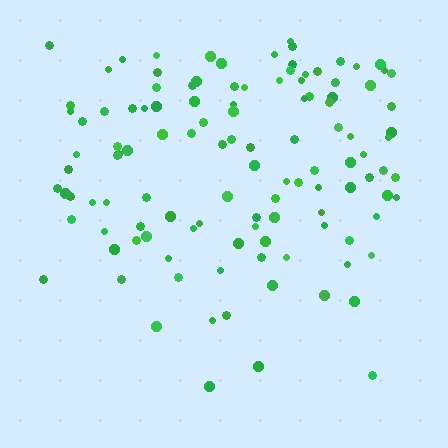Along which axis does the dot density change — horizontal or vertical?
Vertical.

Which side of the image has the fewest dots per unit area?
The bottom.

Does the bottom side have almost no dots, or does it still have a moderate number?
Still a moderate number, just noticeably fewer than the top.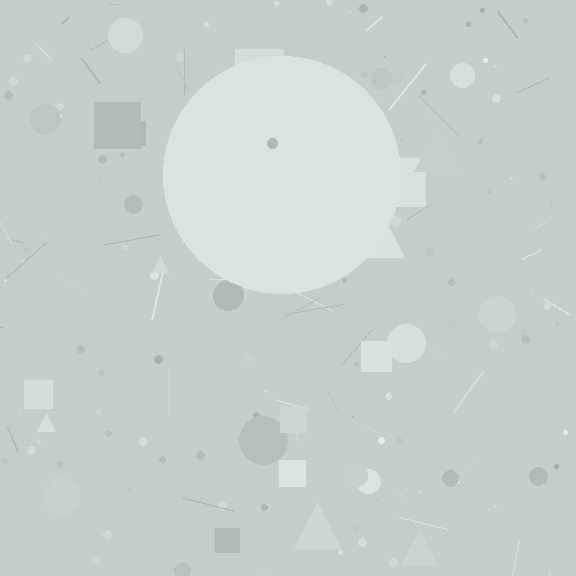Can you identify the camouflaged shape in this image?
The camouflaged shape is a circle.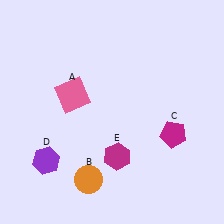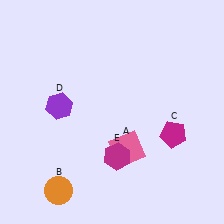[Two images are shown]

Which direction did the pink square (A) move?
The pink square (A) moved down.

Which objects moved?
The objects that moved are: the pink square (A), the orange circle (B), the purple hexagon (D).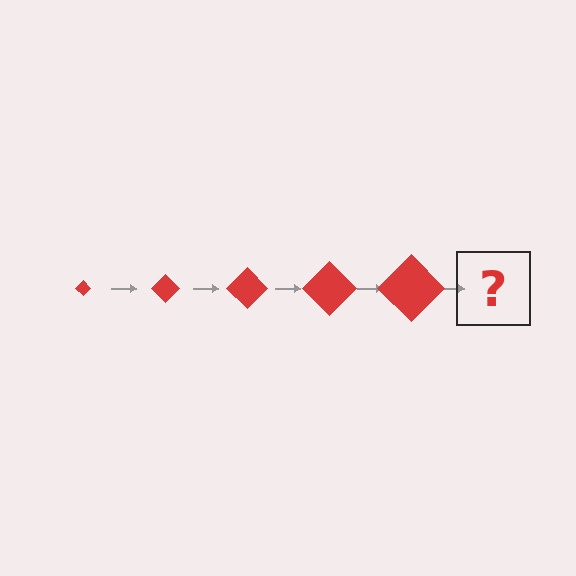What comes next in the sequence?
The next element should be a red diamond, larger than the previous one.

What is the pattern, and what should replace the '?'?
The pattern is that the diamond gets progressively larger each step. The '?' should be a red diamond, larger than the previous one.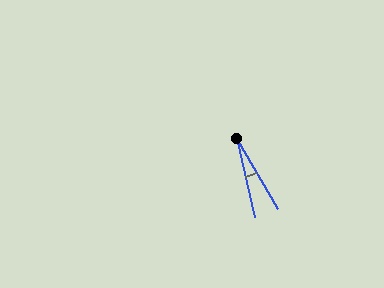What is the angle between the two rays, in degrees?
Approximately 17 degrees.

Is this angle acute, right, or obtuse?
It is acute.